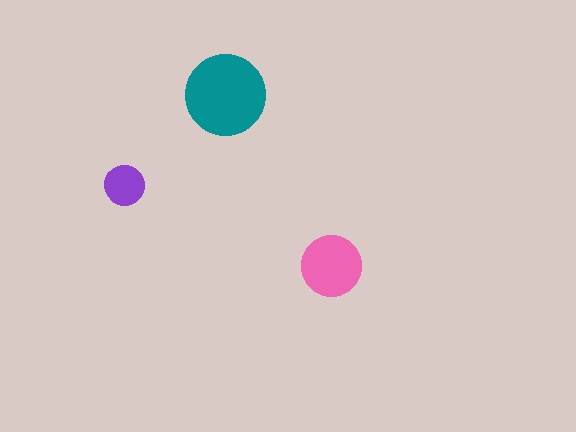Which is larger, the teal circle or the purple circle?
The teal one.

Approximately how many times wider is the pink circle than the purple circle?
About 1.5 times wider.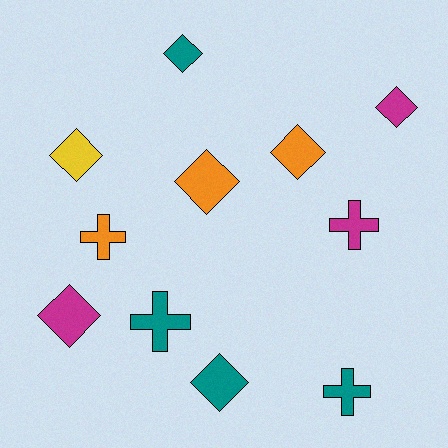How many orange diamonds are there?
There are 2 orange diamonds.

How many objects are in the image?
There are 11 objects.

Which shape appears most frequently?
Diamond, with 7 objects.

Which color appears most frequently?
Teal, with 4 objects.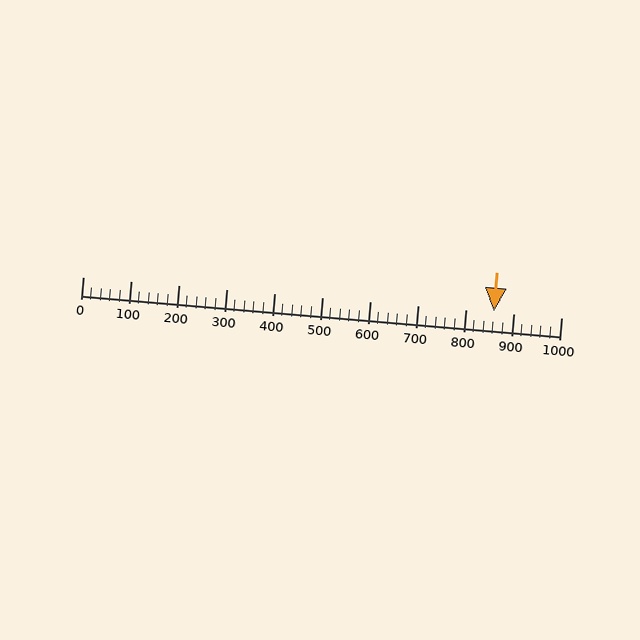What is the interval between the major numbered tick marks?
The major tick marks are spaced 100 units apart.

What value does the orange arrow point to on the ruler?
The orange arrow points to approximately 860.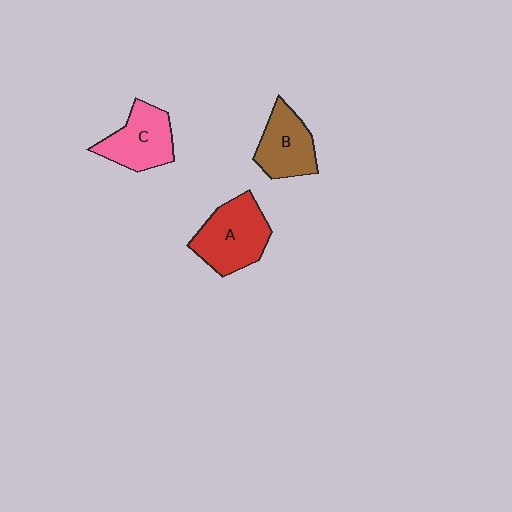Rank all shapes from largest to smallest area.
From largest to smallest: A (red), C (pink), B (brown).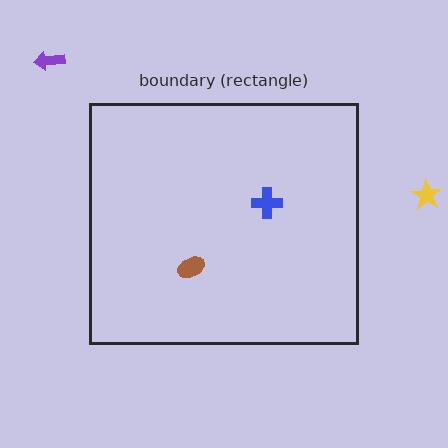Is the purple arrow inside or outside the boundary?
Outside.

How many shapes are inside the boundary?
2 inside, 2 outside.